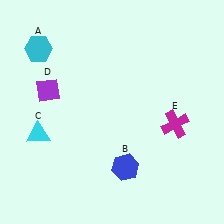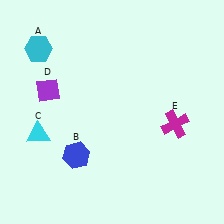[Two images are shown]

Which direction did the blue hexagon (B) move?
The blue hexagon (B) moved left.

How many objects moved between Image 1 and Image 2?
1 object moved between the two images.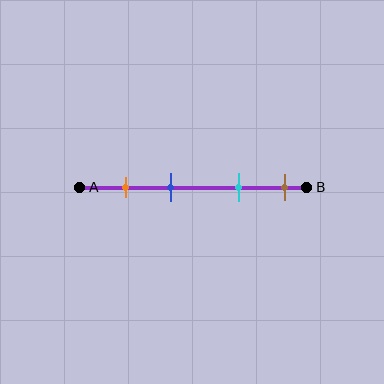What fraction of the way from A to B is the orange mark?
The orange mark is approximately 20% (0.2) of the way from A to B.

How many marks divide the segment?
There are 4 marks dividing the segment.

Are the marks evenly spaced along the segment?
No, the marks are not evenly spaced.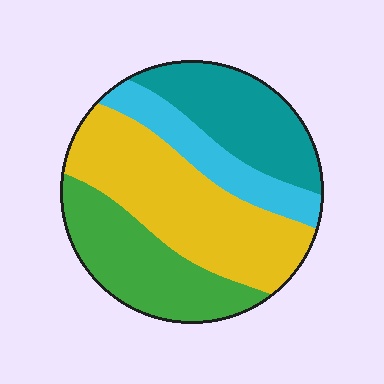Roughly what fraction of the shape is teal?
Teal takes up less than a quarter of the shape.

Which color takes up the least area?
Cyan, at roughly 15%.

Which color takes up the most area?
Yellow, at roughly 35%.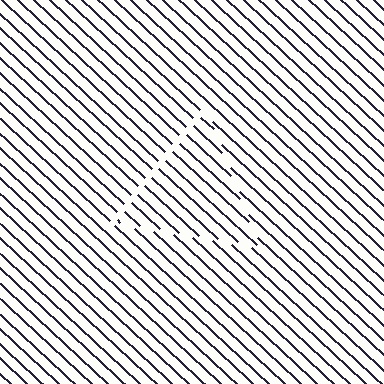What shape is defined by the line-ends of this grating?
An illusory triangle. The interior of the shape contains the same grating, shifted by half a period — the contour is defined by the phase discontinuity where line-ends from the inner and outer gratings abut.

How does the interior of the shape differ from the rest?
The interior of the shape contains the same grating, shifted by half a period — the contour is defined by the phase discontinuity where line-ends from the inner and outer gratings abut.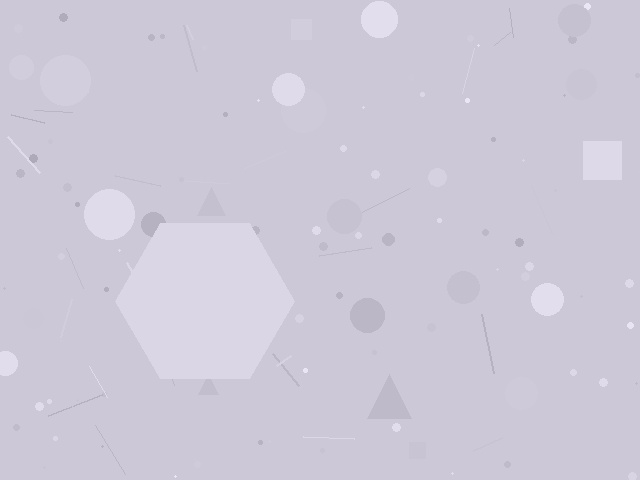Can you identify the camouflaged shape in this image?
The camouflaged shape is a hexagon.